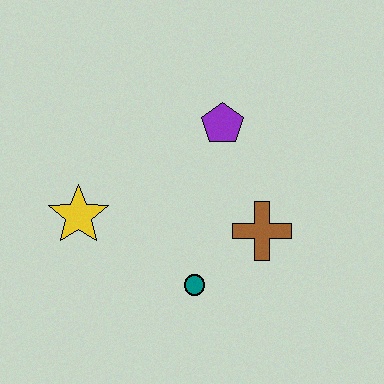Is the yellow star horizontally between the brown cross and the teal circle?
No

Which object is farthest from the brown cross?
The yellow star is farthest from the brown cross.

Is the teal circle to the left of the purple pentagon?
Yes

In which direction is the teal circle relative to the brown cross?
The teal circle is to the left of the brown cross.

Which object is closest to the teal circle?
The brown cross is closest to the teal circle.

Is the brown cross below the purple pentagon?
Yes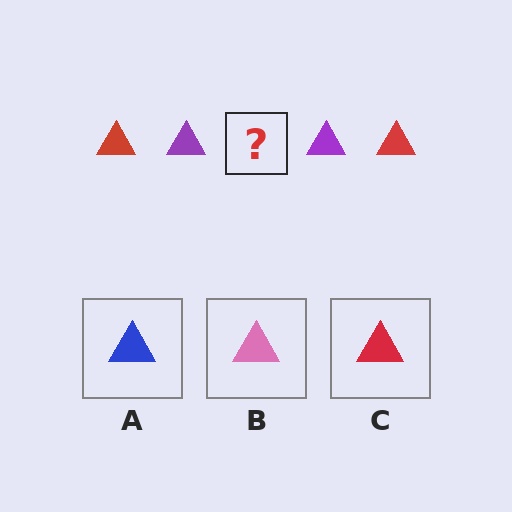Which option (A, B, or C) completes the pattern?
C.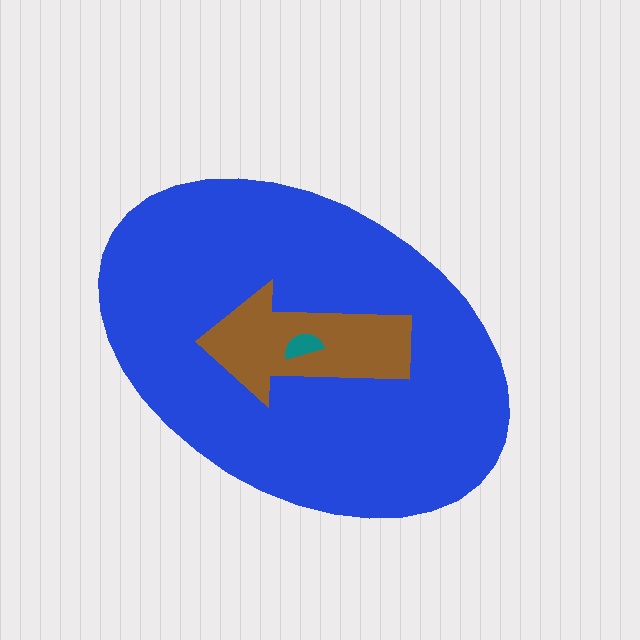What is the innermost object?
The teal semicircle.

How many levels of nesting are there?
3.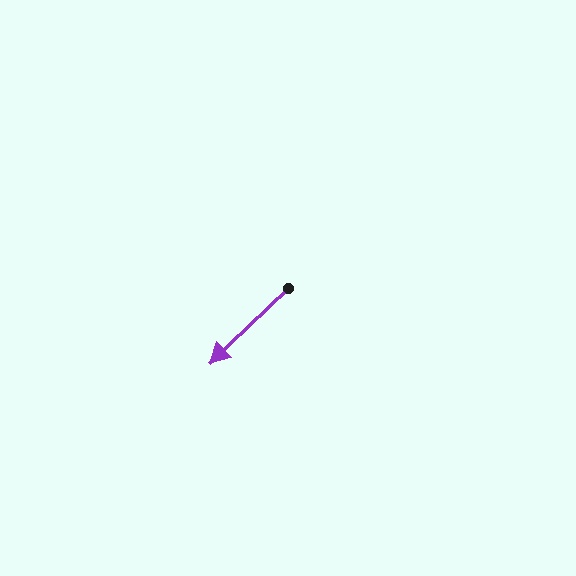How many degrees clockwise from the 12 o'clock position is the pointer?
Approximately 226 degrees.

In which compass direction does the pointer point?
Southwest.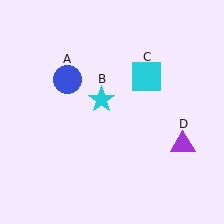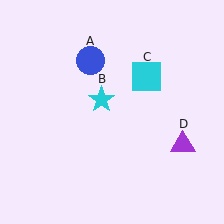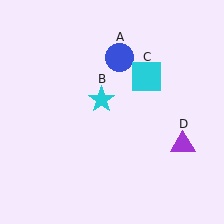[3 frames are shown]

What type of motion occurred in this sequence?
The blue circle (object A) rotated clockwise around the center of the scene.